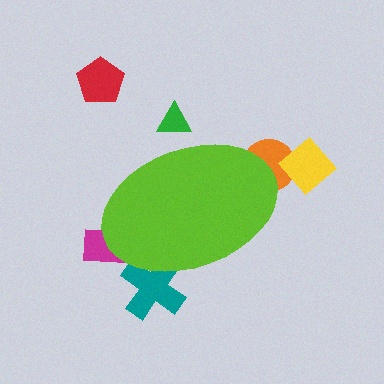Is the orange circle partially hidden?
Yes, the orange circle is partially hidden behind the lime ellipse.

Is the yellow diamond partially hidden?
No, the yellow diamond is fully visible.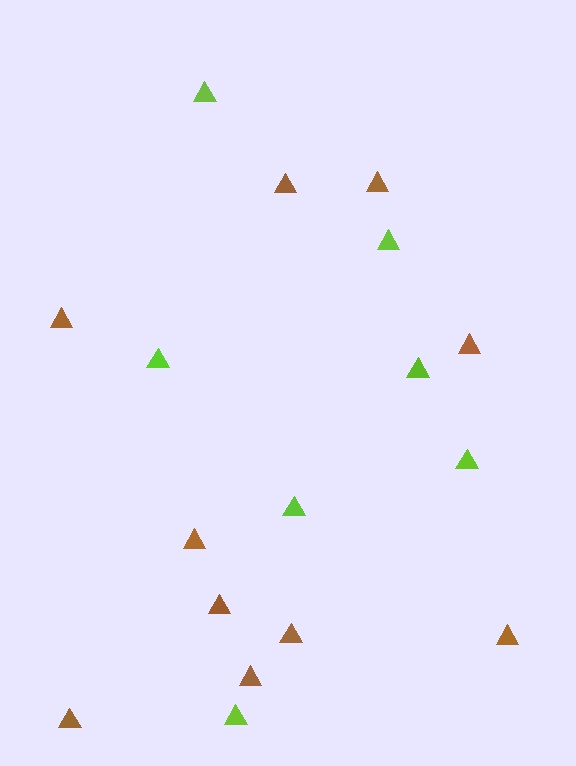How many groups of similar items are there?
There are 2 groups: one group of lime triangles (7) and one group of brown triangles (10).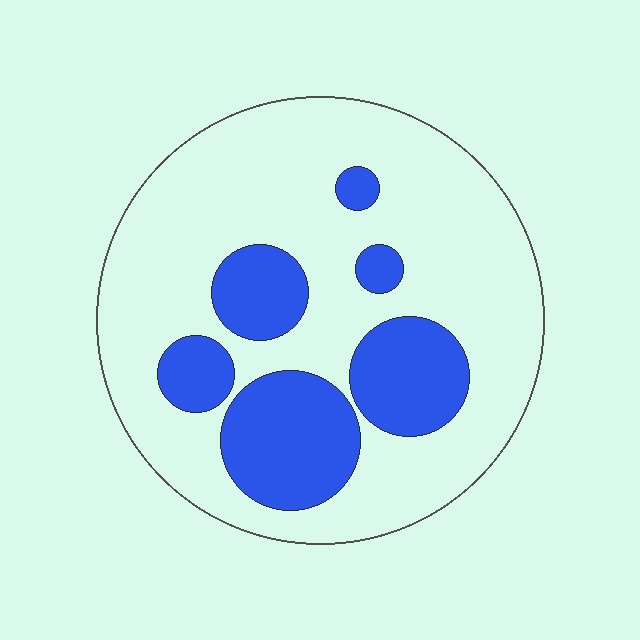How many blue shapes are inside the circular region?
6.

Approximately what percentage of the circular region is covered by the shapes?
Approximately 25%.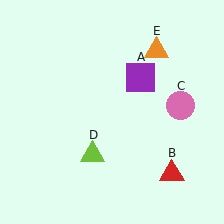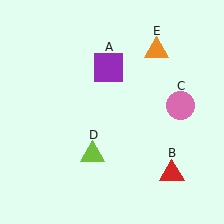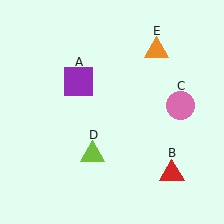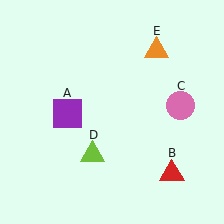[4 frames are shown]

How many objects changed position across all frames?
1 object changed position: purple square (object A).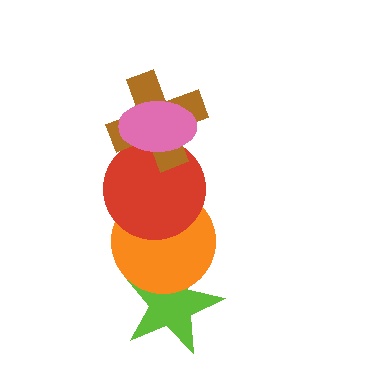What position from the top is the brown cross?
The brown cross is 2nd from the top.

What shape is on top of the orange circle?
The red circle is on top of the orange circle.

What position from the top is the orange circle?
The orange circle is 4th from the top.